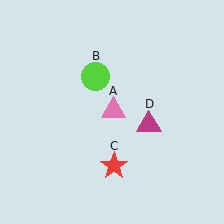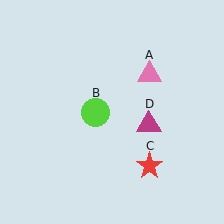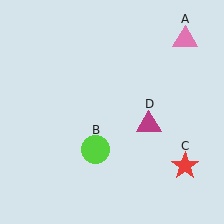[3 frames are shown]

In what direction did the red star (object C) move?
The red star (object C) moved right.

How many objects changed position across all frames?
3 objects changed position: pink triangle (object A), lime circle (object B), red star (object C).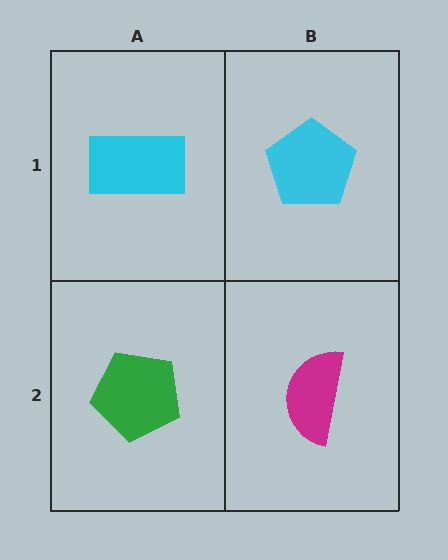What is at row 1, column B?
A cyan pentagon.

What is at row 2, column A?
A green pentagon.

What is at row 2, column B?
A magenta semicircle.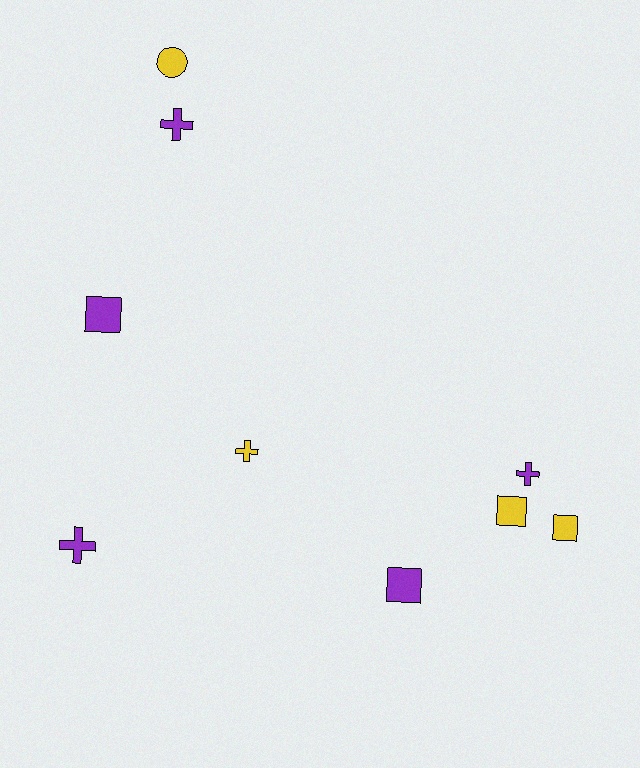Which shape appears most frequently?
Cross, with 4 objects.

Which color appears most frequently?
Purple, with 5 objects.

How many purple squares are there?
There are 2 purple squares.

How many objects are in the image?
There are 9 objects.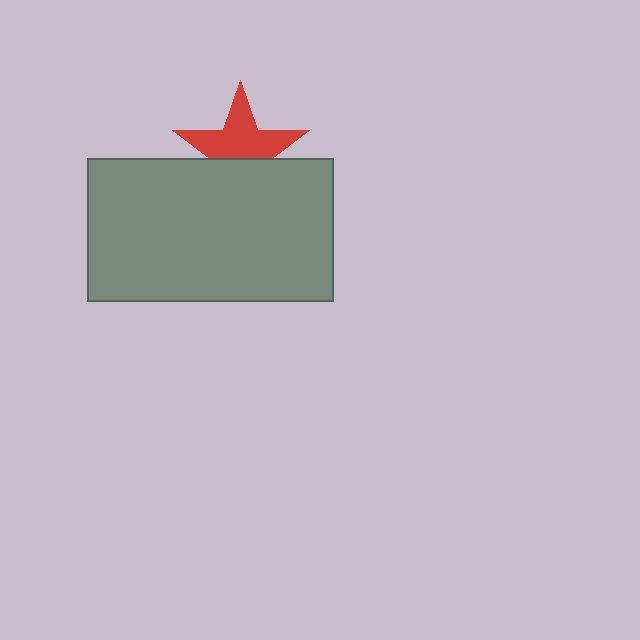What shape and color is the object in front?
The object in front is a gray rectangle.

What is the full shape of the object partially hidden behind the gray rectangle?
The partially hidden object is a red star.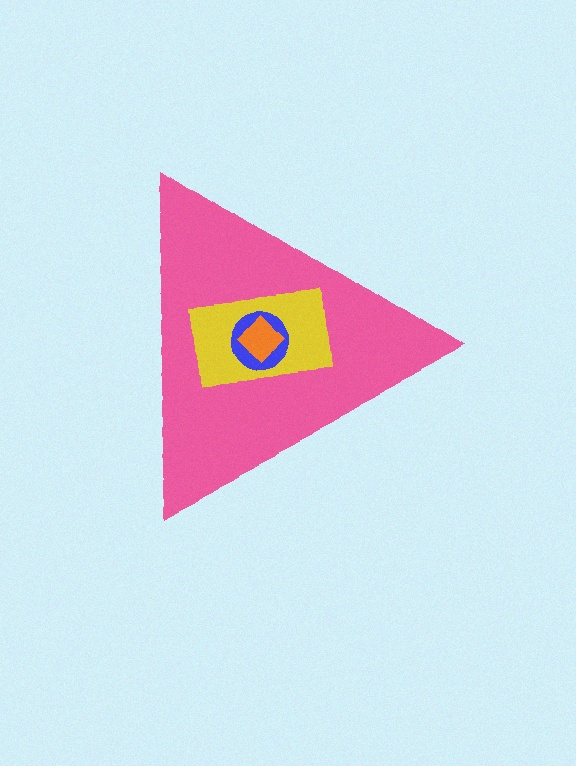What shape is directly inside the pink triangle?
The yellow rectangle.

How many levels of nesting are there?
4.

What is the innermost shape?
The orange diamond.